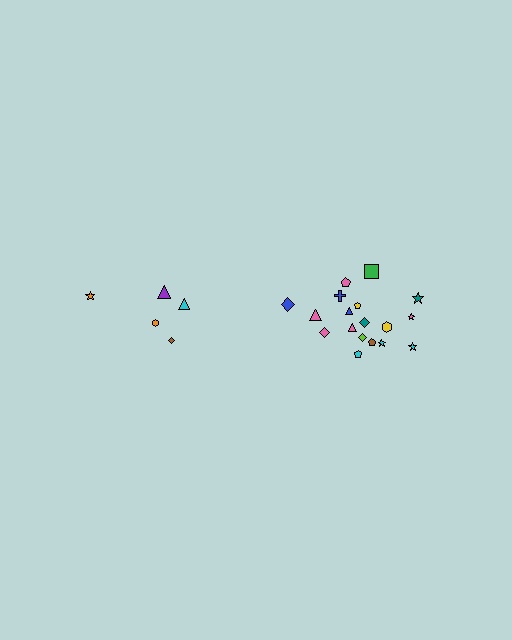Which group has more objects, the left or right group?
The right group.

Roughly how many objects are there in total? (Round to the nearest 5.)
Roughly 25 objects in total.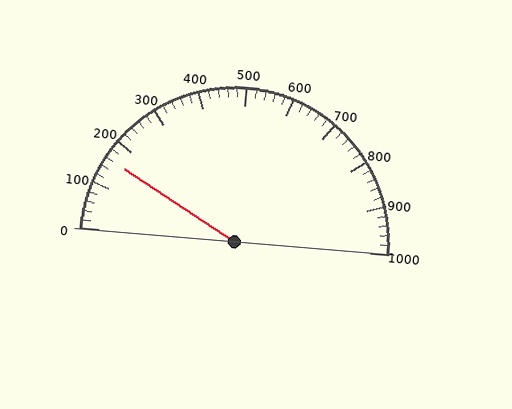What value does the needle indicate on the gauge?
The needle indicates approximately 160.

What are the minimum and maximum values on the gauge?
The gauge ranges from 0 to 1000.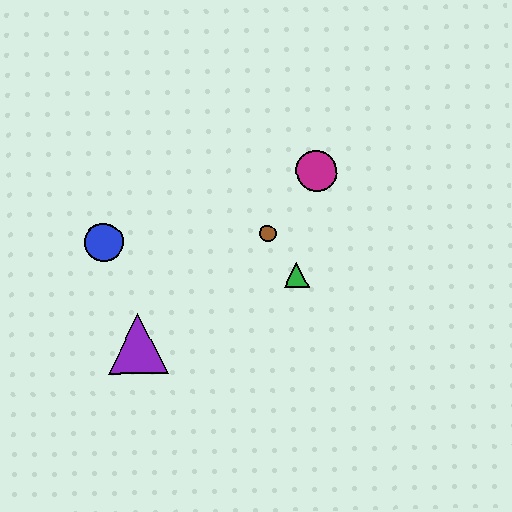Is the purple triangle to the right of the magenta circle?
No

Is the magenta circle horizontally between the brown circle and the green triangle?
No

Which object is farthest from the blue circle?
The magenta circle is farthest from the blue circle.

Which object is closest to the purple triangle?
The blue circle is closest to the purple triangle.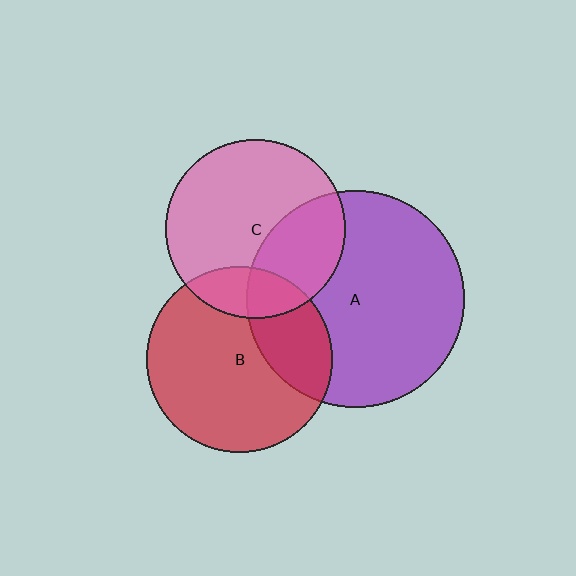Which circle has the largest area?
Circle A (purple).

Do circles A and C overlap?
Yes.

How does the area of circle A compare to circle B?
Approximately 1.4 times.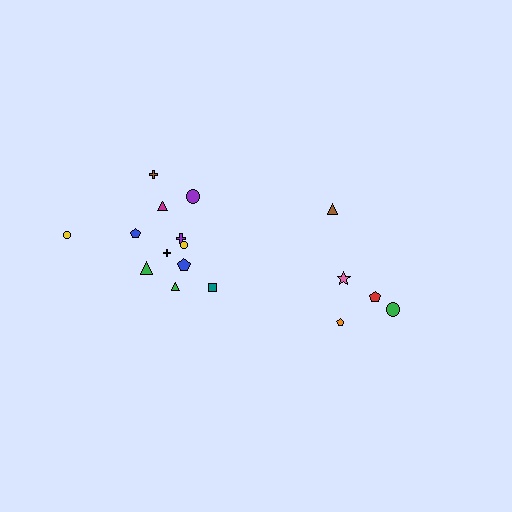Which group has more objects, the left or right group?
The left group.